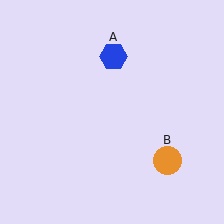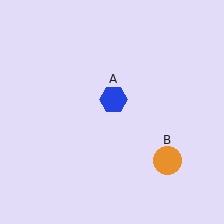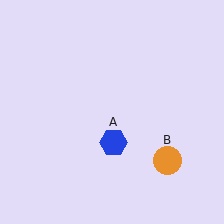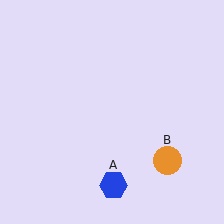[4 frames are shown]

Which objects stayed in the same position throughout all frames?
Orange circle (object B) remained stationary.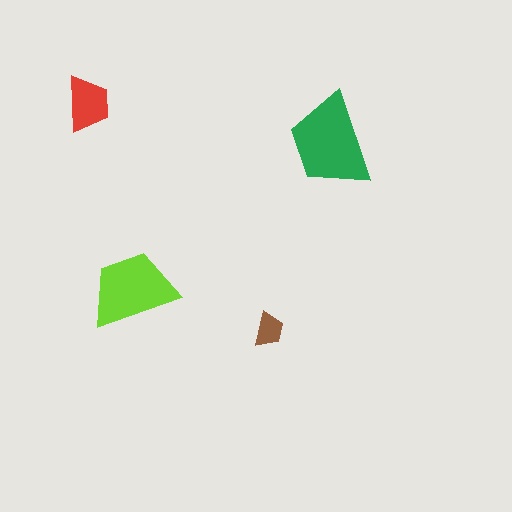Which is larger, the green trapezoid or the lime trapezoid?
The green one.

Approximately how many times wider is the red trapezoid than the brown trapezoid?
About 1.5 times wider.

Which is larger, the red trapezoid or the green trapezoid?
The green one.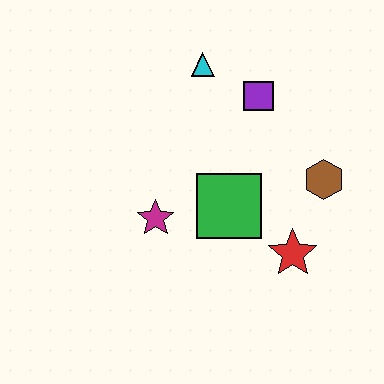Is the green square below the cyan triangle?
Yes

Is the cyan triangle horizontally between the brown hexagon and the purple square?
No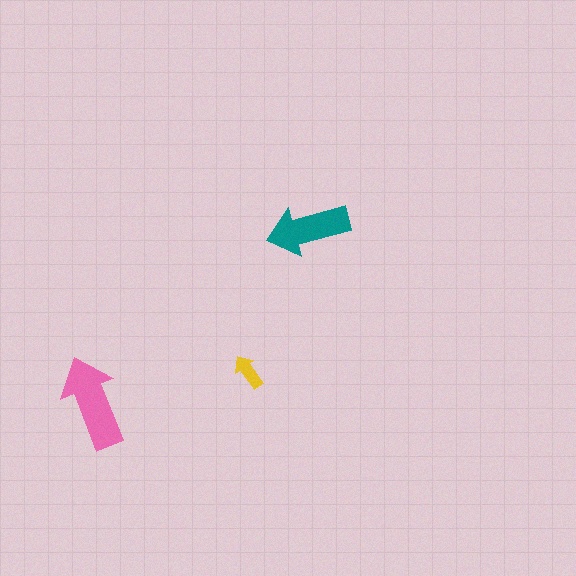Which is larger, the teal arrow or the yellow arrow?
The teal one.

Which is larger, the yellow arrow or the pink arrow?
The pink one.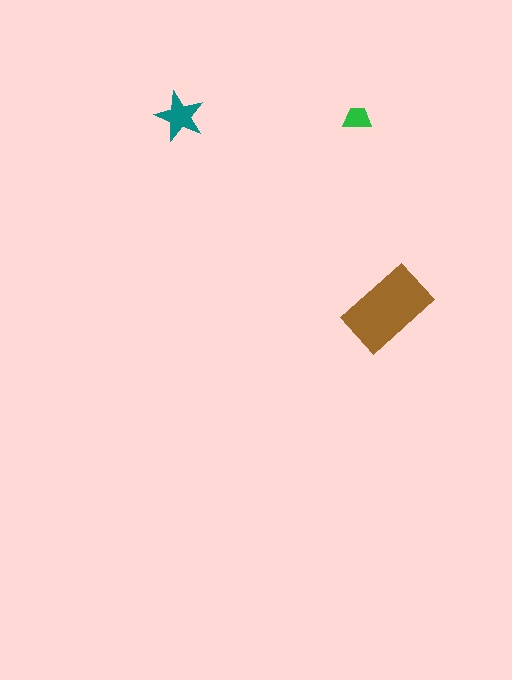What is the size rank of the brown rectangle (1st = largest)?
1st.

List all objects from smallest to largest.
The green trapezoid, the teal star, the brown rectangle.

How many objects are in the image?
There are 3 objects in the image.